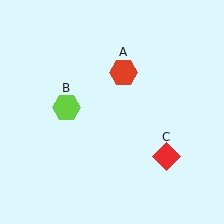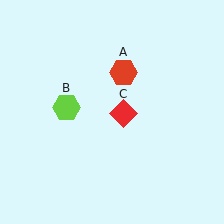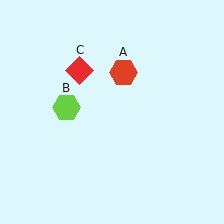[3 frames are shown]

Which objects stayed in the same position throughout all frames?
Red hexagon (object A) and lime hexagon (object B) remained stationary.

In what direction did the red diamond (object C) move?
The red diamond (object C) moved up and to the left.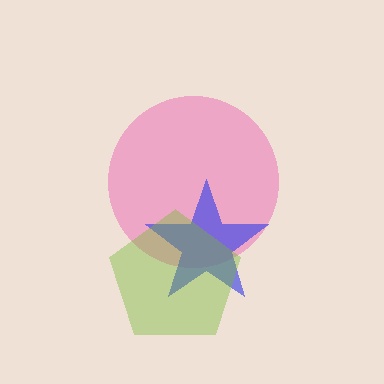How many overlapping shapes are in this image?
There are 3 overlapping shapes in the image.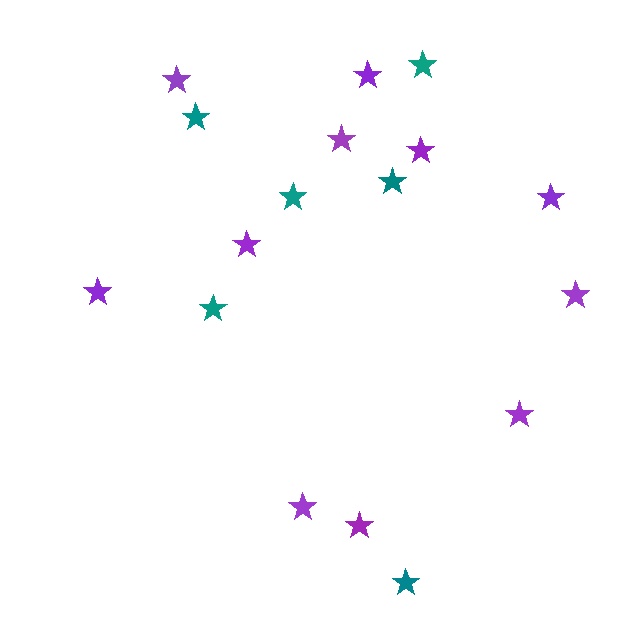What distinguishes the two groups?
There are 2 groups: one group of teal stars (6) and one group of purple stars (11).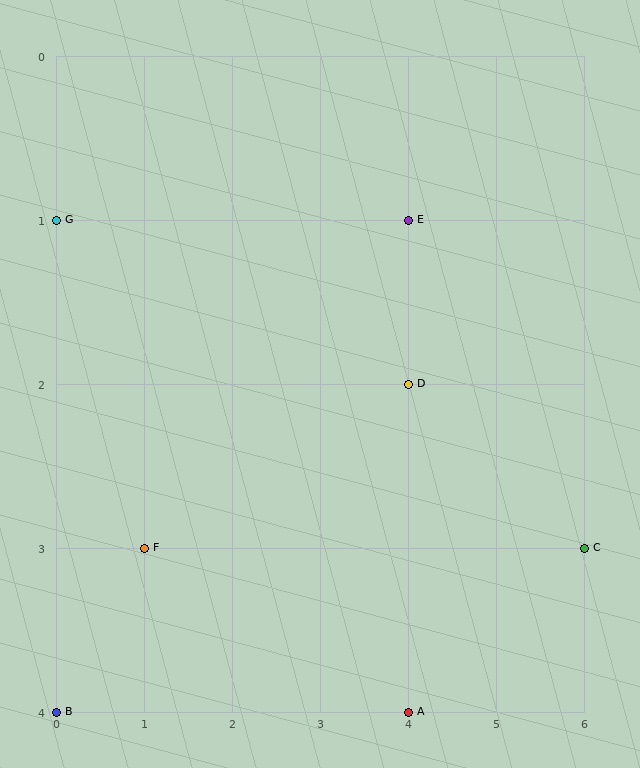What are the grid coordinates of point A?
Point A is at grid coordinates (4, 4).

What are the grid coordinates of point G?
Point G is at grid coordinates (0, 1).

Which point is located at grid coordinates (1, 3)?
Point F is at (1, 3).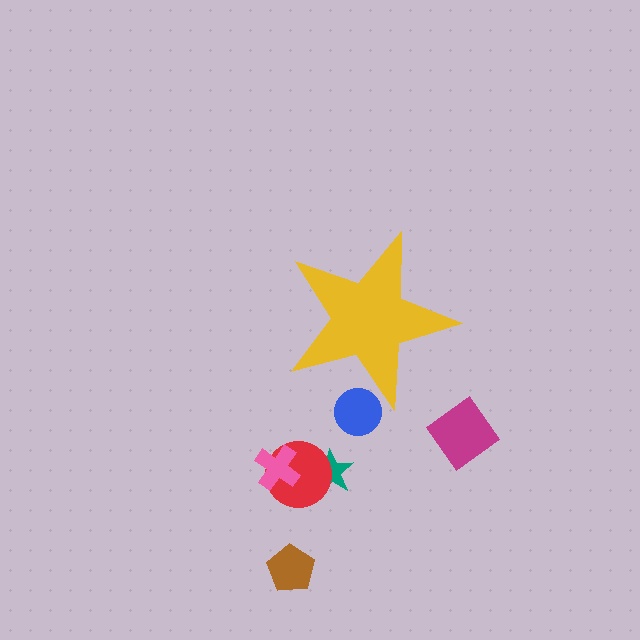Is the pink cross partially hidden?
No, the pink cross is fully visible.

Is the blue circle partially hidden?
Yes, the blue circle is partially hidden behind the yellow star.